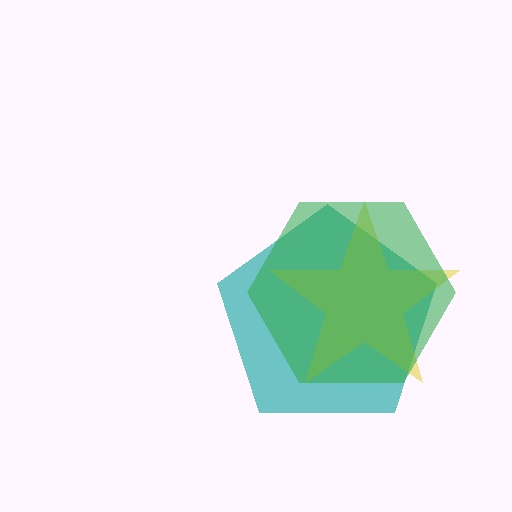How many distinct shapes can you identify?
There are 3 distinct shapes: a teal pentagon, a yellow star, a green hexagon.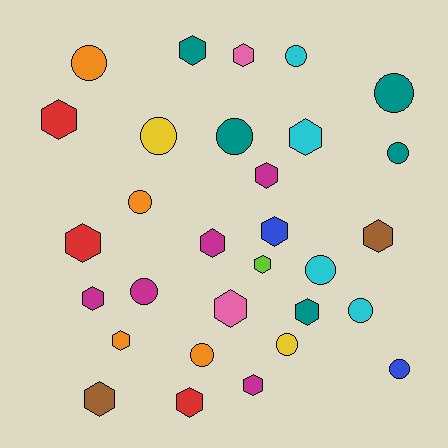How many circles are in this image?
There are 13 circles.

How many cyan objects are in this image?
There are 4 cyan objects.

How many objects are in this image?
There are 30 objects.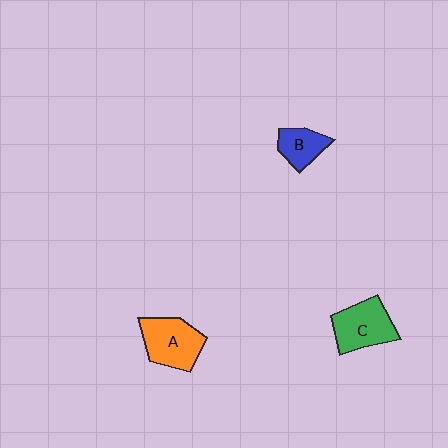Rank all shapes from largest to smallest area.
From largest to smallest: A (orange), C (green), B (blue).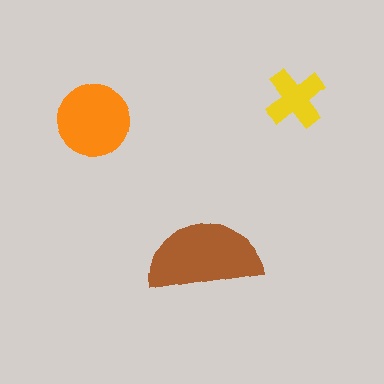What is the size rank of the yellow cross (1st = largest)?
3rd.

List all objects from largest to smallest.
The brown semicircle, the orange circle, the yellow cross.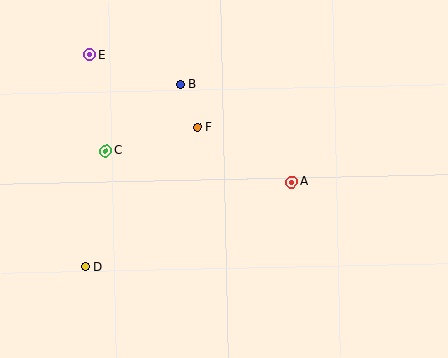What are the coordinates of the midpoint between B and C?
The midpoint between B and C is at (143, 118).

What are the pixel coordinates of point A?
Point A is at (292, 182).